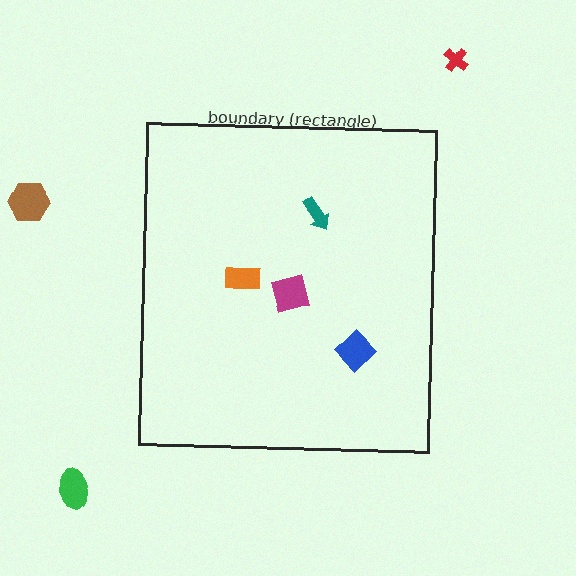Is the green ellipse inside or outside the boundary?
Outside.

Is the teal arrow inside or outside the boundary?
Inside.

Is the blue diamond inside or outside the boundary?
Inside.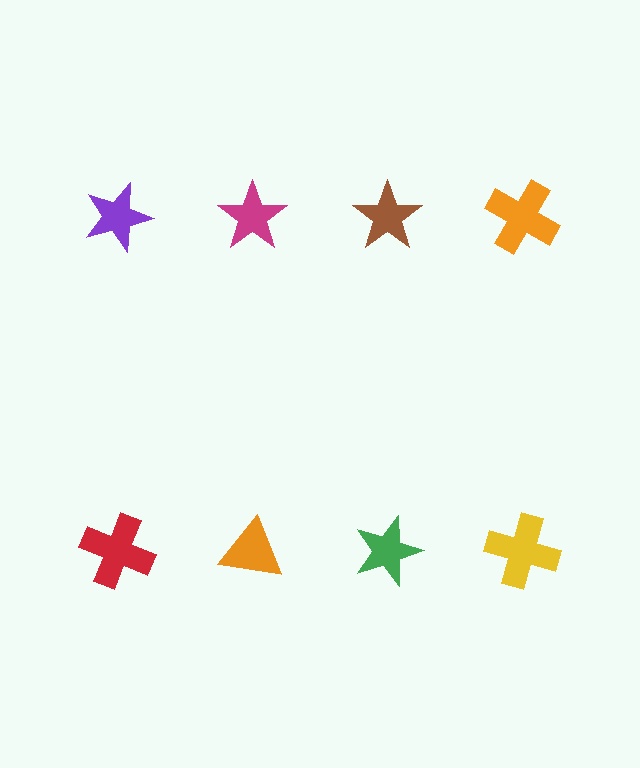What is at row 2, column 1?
A red cross.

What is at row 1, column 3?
A brown star.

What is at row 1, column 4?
An orange cross.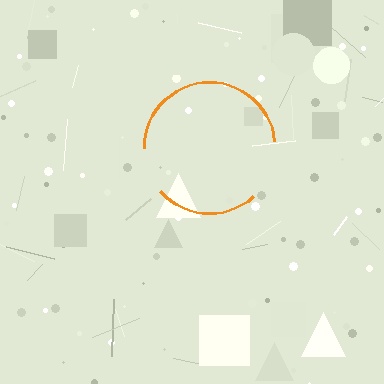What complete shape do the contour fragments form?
The contour fragments form a circle.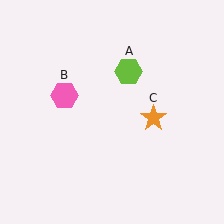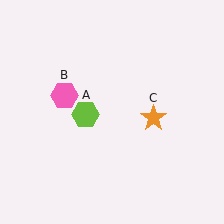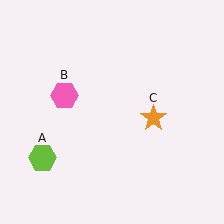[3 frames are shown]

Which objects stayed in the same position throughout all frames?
Pink hexagon (object B) and orange star (object C) remained stationary.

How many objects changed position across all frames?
1 object changed position: lime hexagon (object A).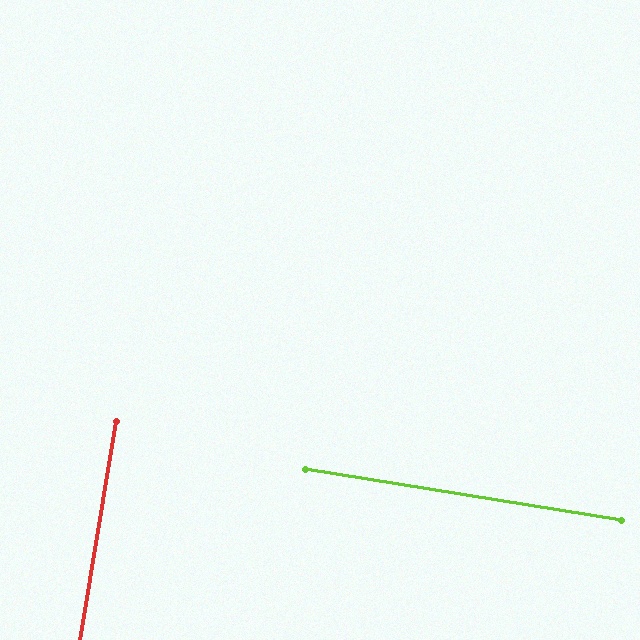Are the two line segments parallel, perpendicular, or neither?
Perpendicular — they meet at approximately 90°.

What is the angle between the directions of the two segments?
Approximately 90 degrees.